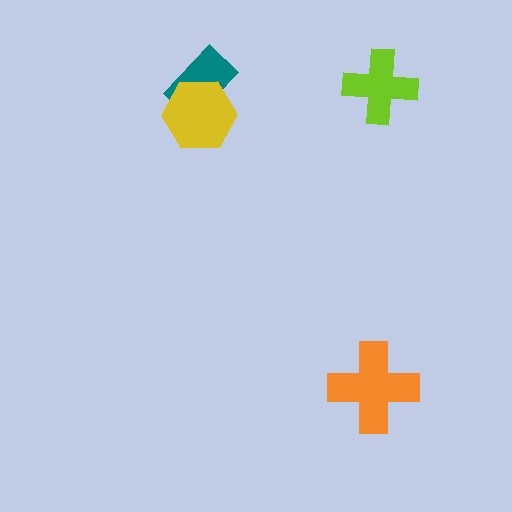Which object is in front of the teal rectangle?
The yellow hexagon is in front of the teal rectangle.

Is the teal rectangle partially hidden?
Yes, it is partially covered by another shape.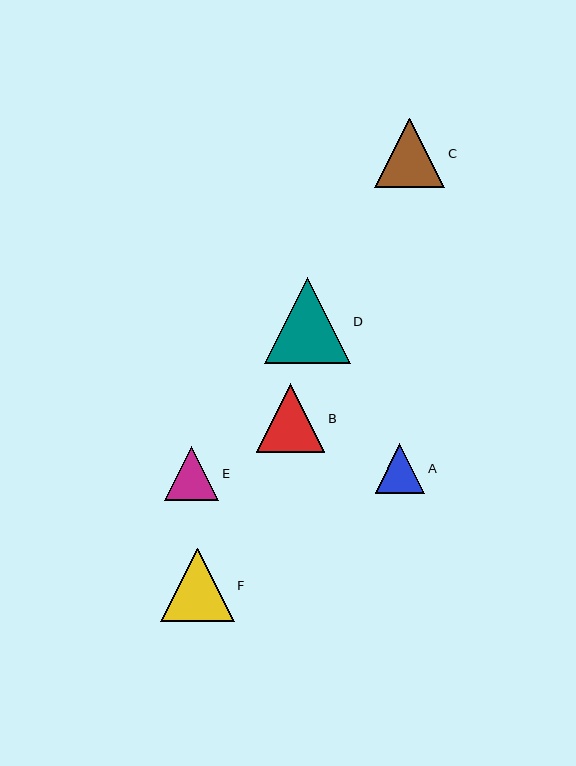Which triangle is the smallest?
Triangle A is the smallest with a size of approximately 50 pixels.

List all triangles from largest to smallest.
From largest to smallest: D, F, C, B, E, A.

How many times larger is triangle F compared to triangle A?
Triangle F is approximately 1.5 times the size of triangle A.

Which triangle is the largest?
Triangle D is the largest with a size of approximately 86 pixels.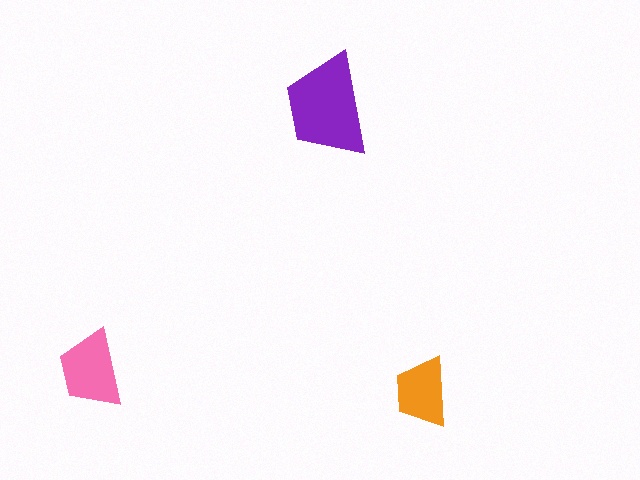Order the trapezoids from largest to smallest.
the purple one, the pink one, the orange one.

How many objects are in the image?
There are 3 objects in the image.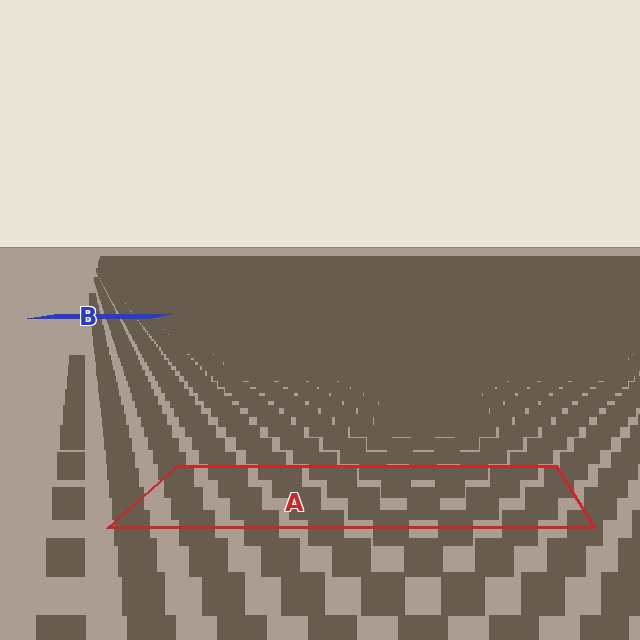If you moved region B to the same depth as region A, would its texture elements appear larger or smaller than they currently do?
They would appear larger. At a closer depth, the same texture elements are projected at a bigger on-screen size.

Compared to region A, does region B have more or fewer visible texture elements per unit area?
Region B has more texture elements per unit area — they are packed more densely because it is farther away.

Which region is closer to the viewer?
Region A is closer. The texture elements there are larger and more spread out.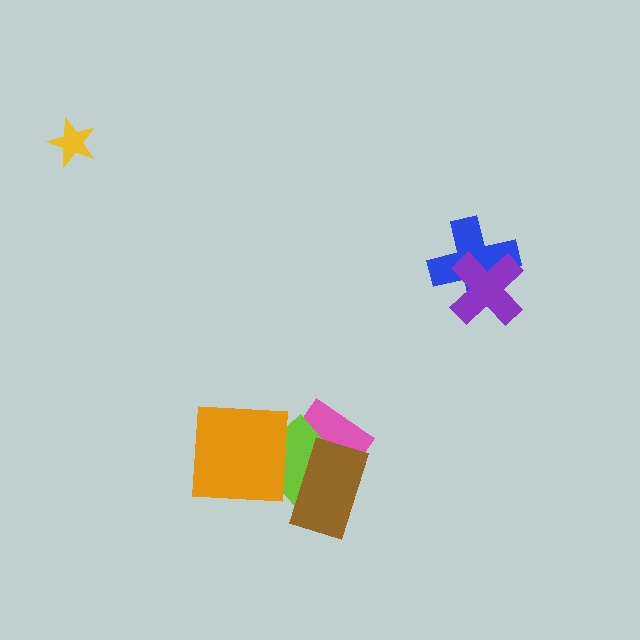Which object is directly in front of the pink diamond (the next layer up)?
The lime diamond is directly in front of the pink diamond.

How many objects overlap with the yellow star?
0 objects overlap with the yellow star.